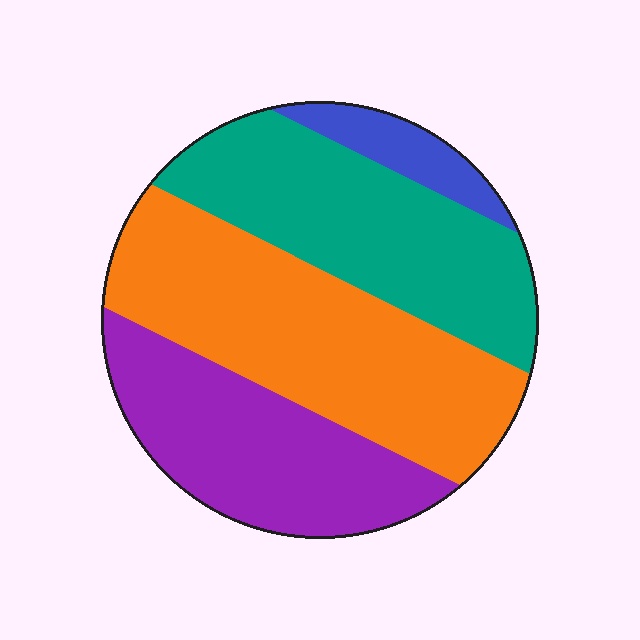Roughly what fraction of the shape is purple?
Purple takes up about one quarter (1/4) of the shape.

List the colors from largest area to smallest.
From largest to smallest: orange, teal, purple, blue.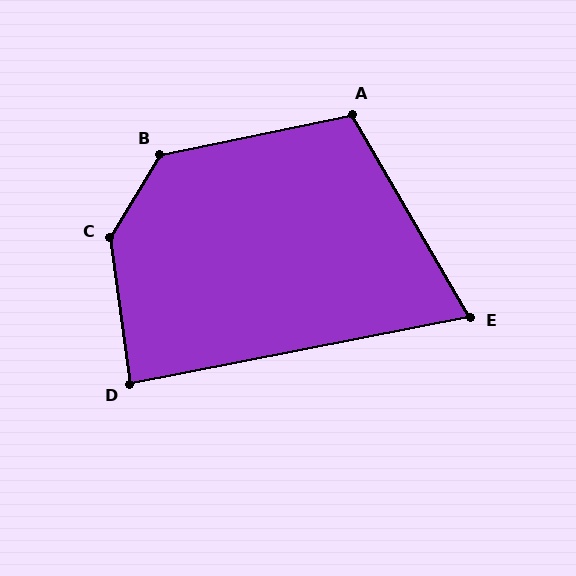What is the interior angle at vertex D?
Approximately 87 degrees (approximately right).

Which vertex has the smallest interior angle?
E, at approximately 71 degrees.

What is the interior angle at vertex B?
Approximately 133 degrees (obtuse).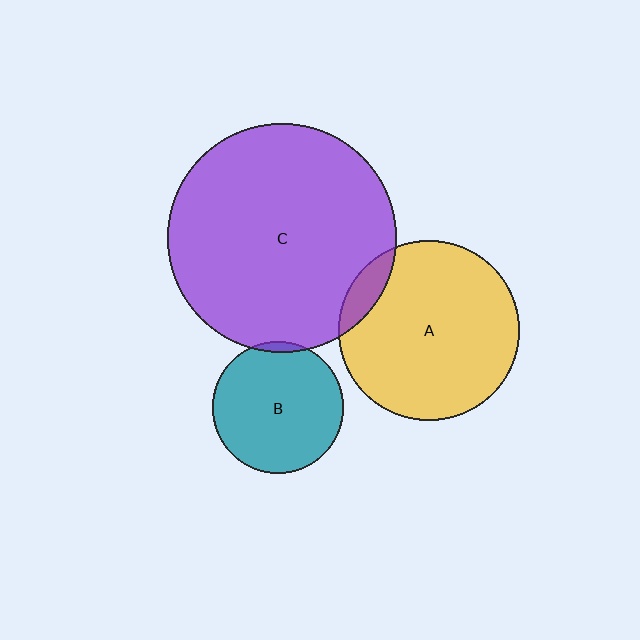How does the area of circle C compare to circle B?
Approximately 3.0 times.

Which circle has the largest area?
Circle C (purple).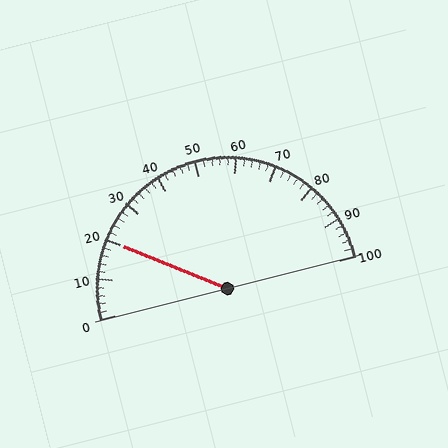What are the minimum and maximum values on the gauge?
The gauge ranges from 0 to 100.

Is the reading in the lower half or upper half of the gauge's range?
The reading is in the lower half of the range (0 to 100).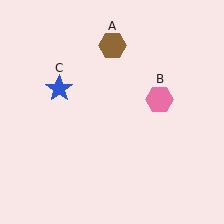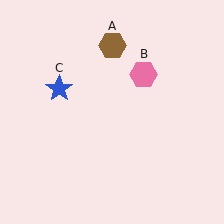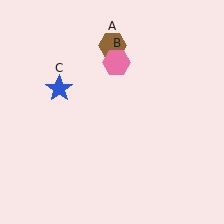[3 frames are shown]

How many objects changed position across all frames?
1 object changed position: pink hexagon (object B).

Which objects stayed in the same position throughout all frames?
Brown hexagon (object A) and blue star (object C) remained stationary.